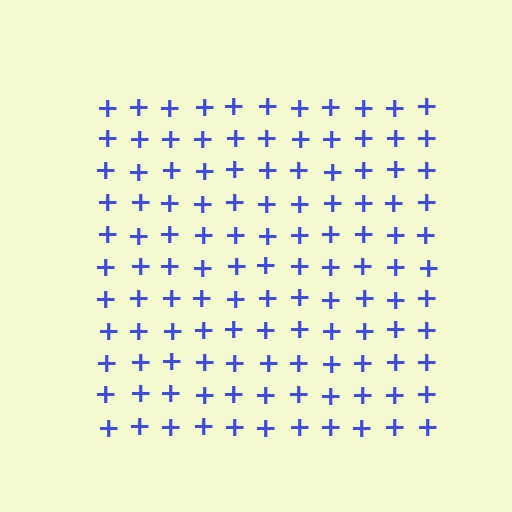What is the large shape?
The large shape is a square.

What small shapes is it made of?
It is made of small plus signs.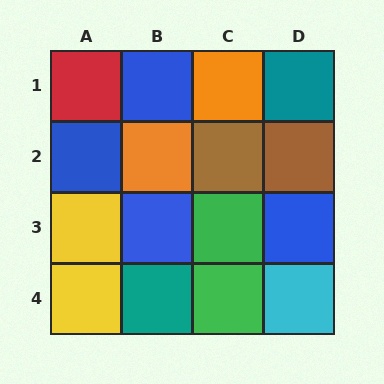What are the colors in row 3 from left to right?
Yellow, blue, green, blue.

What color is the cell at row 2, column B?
Orange.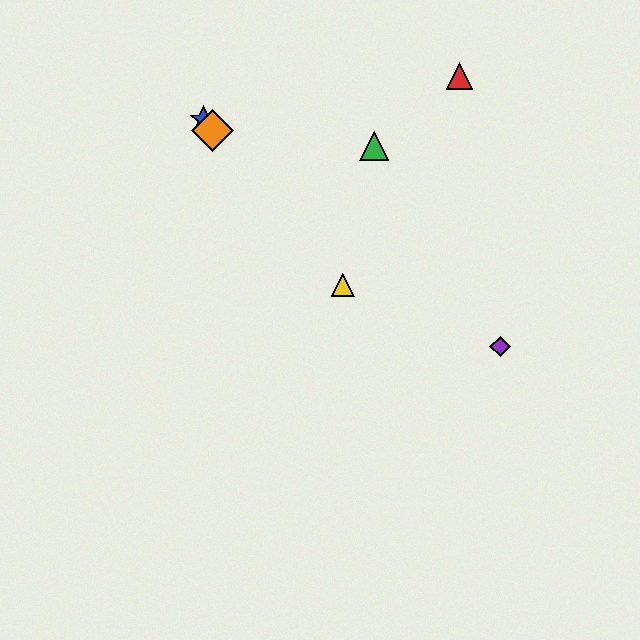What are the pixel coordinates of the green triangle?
The green triangle is at (374, 146).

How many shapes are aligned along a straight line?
3 shapes (the blue star, the yellow triangle, the orange diamond) are aligned along a straight line.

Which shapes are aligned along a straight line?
The blue star, the yellow triangle, the orange diamond are aligned along a straight line.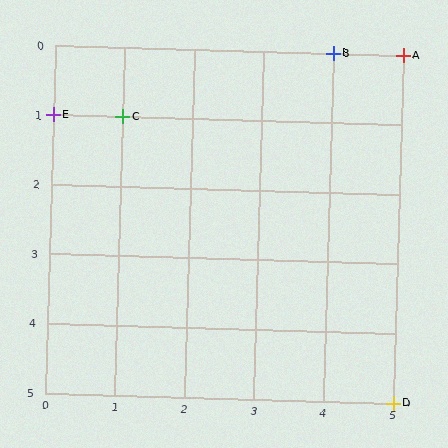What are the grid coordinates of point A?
Point A is at grid coordinates (5, 0).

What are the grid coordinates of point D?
Point D is at grid coordinates (5, 5).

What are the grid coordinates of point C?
Point C is at grid coordinates (1, 1).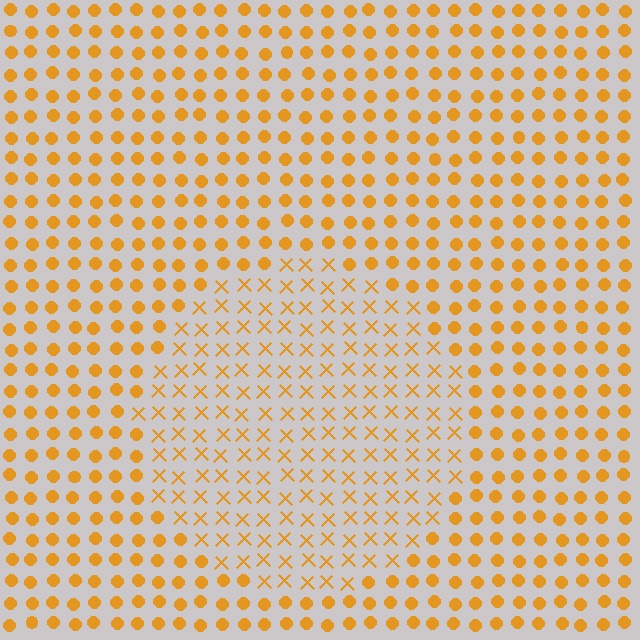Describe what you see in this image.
The image is filled with small orange elements arranged in a uniform grid. A circle-shaped region contains X marks, while the surrounding area contains circles. The boundary is defined purely by the change in element shape.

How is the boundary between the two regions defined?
The boundary is defined by a change in element shape: X marks inside vs. circles outside. All elements share the same color and spacing.